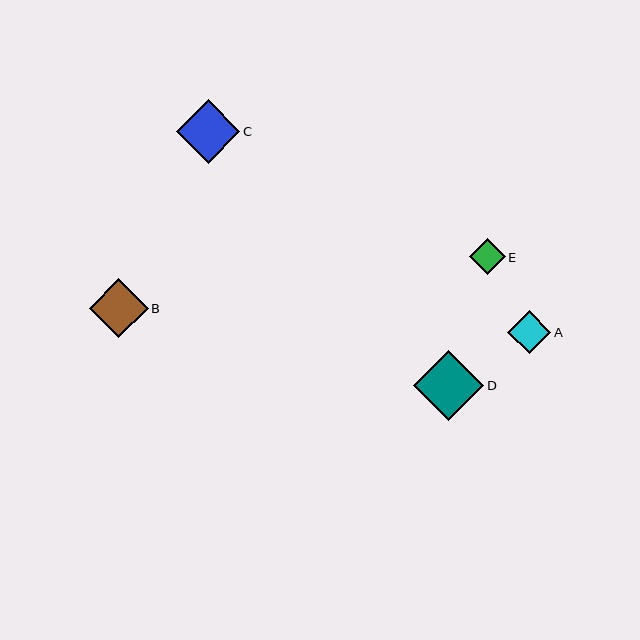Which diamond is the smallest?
Diamond E is the smallest with a size of approximately 36 pixels.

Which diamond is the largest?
Diamond D is the largest with a size of approximately 70 pixels.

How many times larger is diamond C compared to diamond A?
Diamond C is approximately 1.5 times the size of diamond A.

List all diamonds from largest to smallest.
From largest to smallest: D, C, B, A, E.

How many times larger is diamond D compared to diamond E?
Diamond D is approximately 1.9 times the size of diamond E.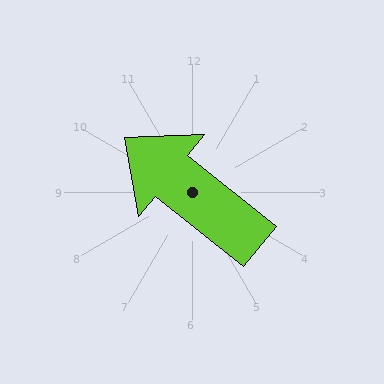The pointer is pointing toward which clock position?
Roughly 10 o'clock.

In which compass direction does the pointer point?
Northwest.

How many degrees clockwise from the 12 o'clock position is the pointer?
Approximately 309 degrees.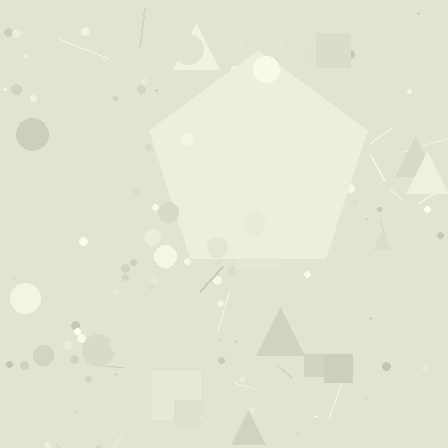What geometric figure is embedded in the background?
A pentagon is embedded in the background.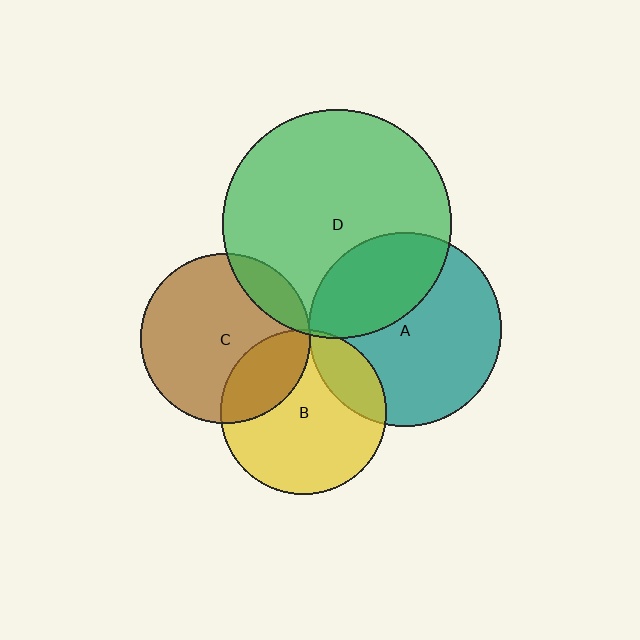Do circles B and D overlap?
Yes.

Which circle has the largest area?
Circle D (green).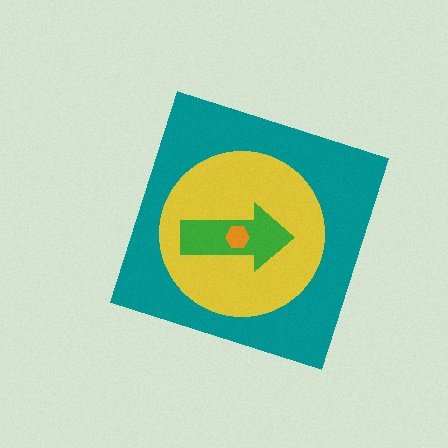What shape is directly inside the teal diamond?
The yellow circle.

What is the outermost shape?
The teal diamond.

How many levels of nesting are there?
4.